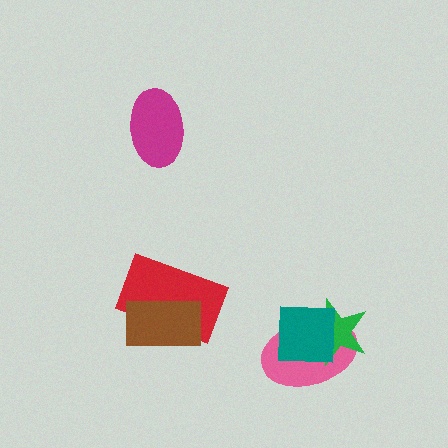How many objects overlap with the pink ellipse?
2 objects overlap with the pink ellipse.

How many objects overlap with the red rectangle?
1 object overlaps with the red rectangle.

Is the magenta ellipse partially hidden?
No, no other shape covers it.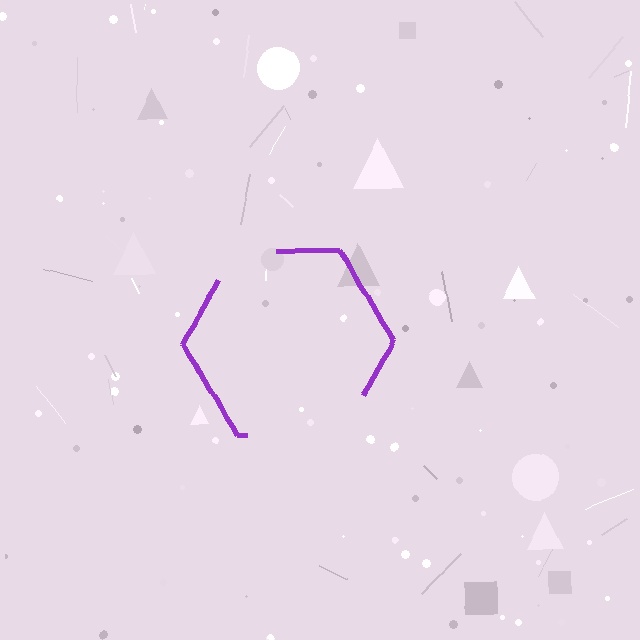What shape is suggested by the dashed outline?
The dashed outline suggests a hexagon.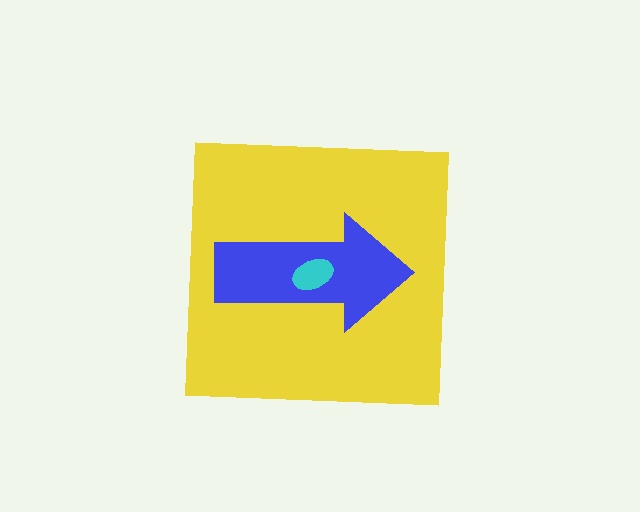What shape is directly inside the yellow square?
The blue arrow.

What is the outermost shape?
The yellow square.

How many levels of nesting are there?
3.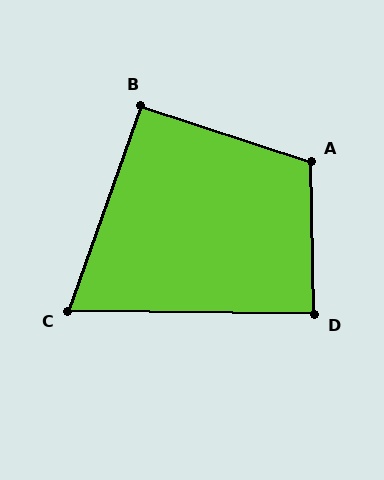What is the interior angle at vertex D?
Approximately 88 degrees (approximately right).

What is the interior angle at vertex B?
Approximately 92 degrees (approximately right).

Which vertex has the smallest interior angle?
C, at approximately 71 degrees.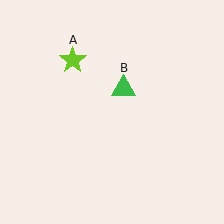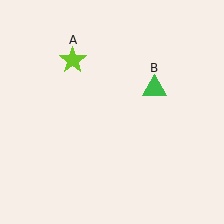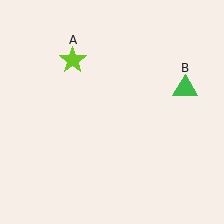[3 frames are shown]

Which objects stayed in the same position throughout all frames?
Lime star (object A) remained stationary.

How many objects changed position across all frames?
1 object changed position: green triangle (object B).